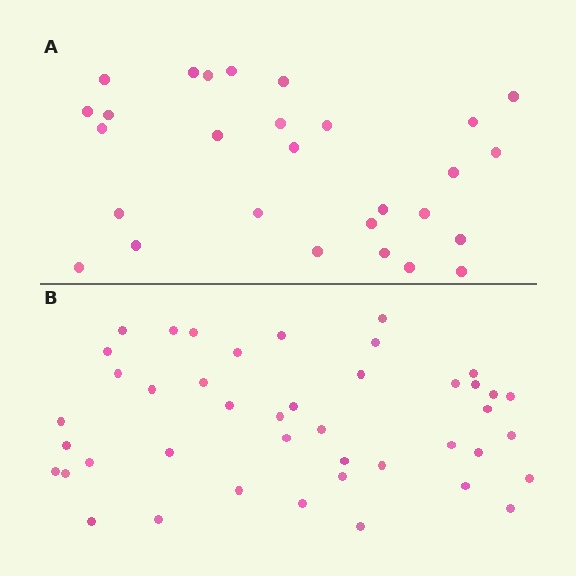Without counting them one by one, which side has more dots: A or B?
Region B (the bottom region) has more dots.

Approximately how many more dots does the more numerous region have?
Region B has approximately 15 more dots than region A.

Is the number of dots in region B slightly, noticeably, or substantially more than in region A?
Region B has substantially more. The ratio is roughly 1.5 to 1.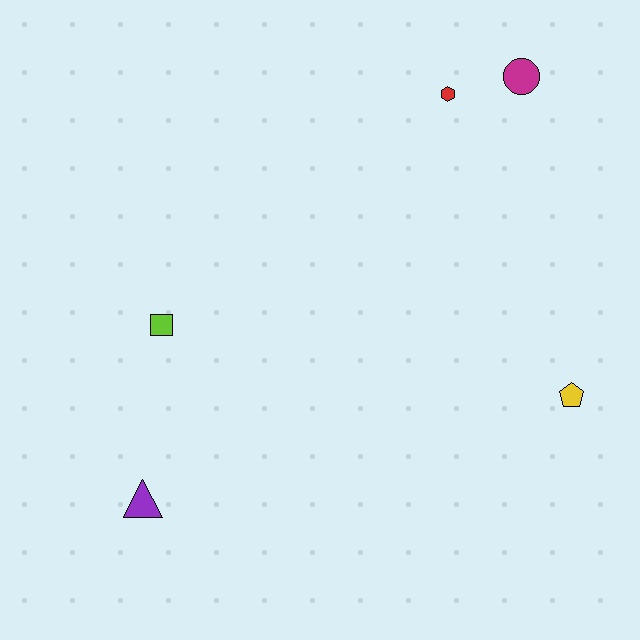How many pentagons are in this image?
There is 1 pentagon.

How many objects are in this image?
There are 5 objects.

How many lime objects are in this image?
There is 1 lime object.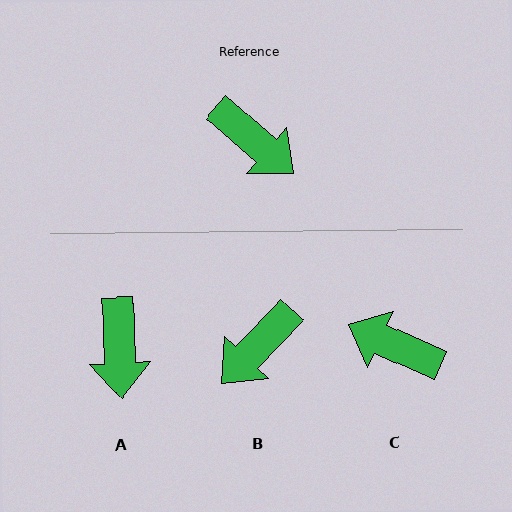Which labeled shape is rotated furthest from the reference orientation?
C, about 163 degrees away.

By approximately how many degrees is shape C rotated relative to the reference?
Approximately 163 degrees clockwise.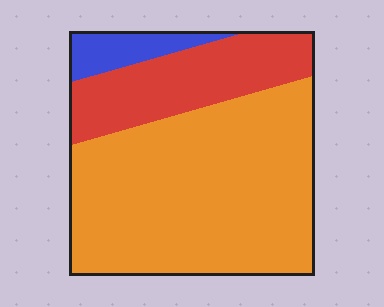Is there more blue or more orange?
Orange.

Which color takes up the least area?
Blue, at roughly 10%.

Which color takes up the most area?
Orange, at roughly 70%.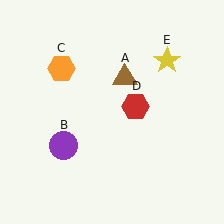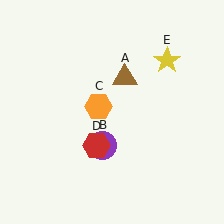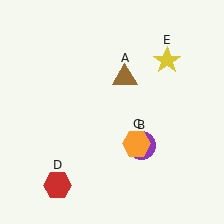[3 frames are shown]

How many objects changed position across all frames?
3 objects changed position: purple circle (object B), orange hexagon (object C), red hexagon (object D).